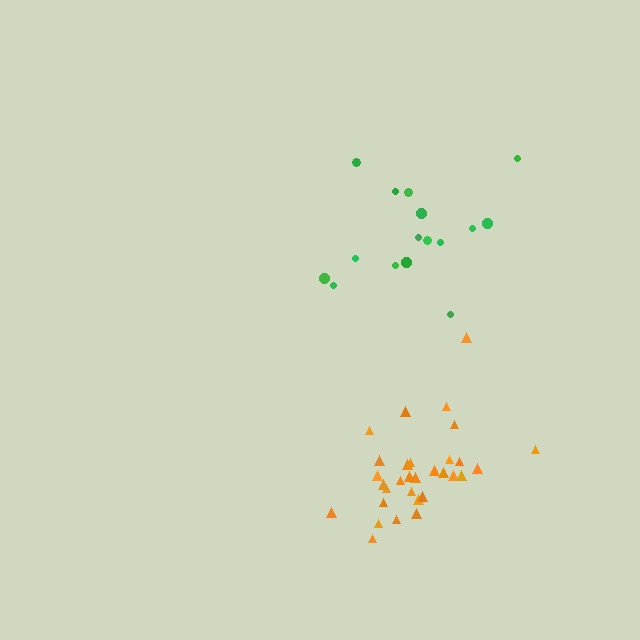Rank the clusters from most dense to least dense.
orange, green.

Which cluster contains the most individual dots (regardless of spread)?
Orange (32).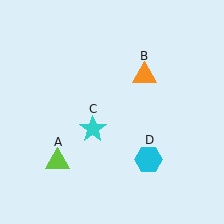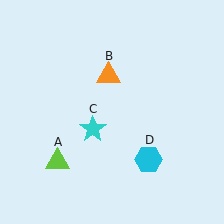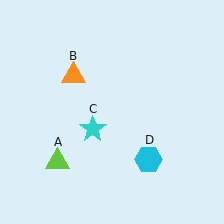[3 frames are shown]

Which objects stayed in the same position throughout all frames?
Lime triangle (object A) and cyan star (object C) and cyan hexagon (object D) remained stationary.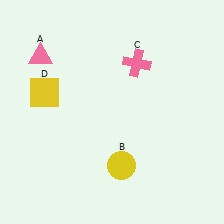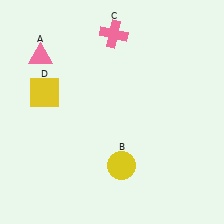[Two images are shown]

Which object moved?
The pink cross (C) moved up.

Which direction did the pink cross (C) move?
The pink cross (C) moved up.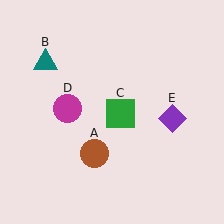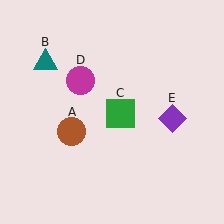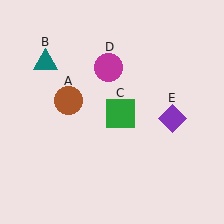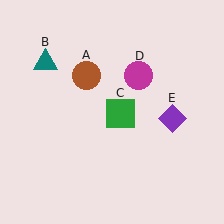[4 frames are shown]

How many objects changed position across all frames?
2 objects changed position: brown circle (object A), magenta circle (object D).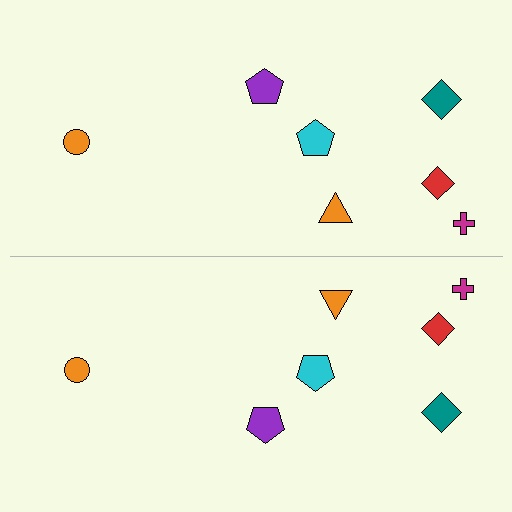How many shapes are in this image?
There are 14 shapes in this image.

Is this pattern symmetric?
Yes, this pattern has bilateral (reflection) symmetry.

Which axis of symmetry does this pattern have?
The pattern has a horizontal axis of symmetry running through the center of the image.